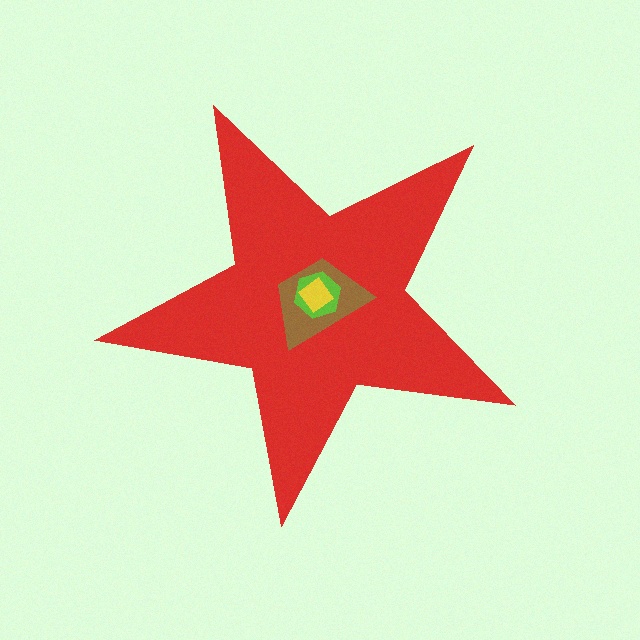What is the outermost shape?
The red star.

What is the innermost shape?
The yellow diamond.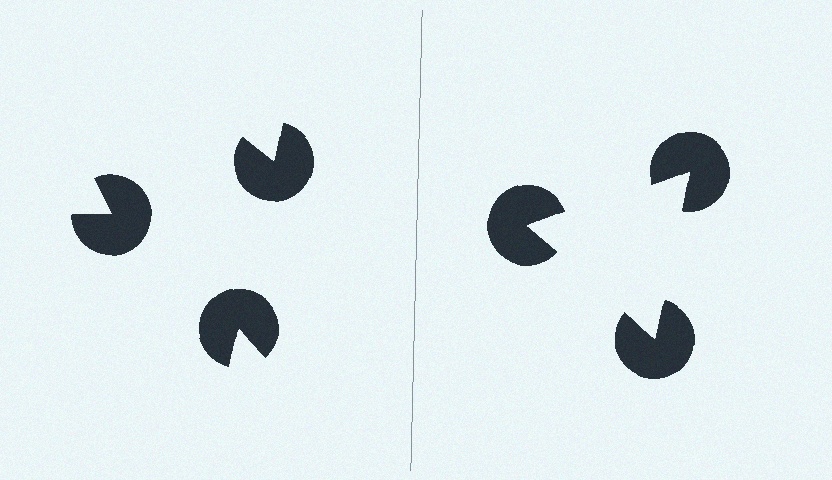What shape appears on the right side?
An illusory triangle.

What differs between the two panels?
The pac-man discs are positioned identically on both sides; only the wedge orientations differ. On the right they align to a triangle; on the left they are misaligned.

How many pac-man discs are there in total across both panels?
6 — 3 on each side.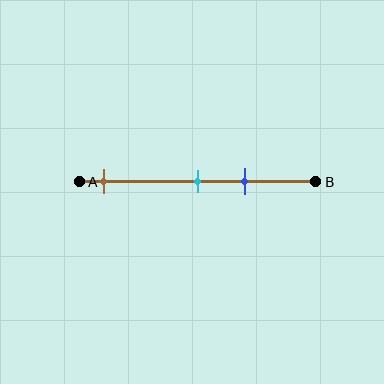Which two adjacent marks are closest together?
The cyan and blue marks are the closest adjacent pair.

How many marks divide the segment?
There are 3 marks dividing the segment.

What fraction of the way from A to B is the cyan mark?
The cyan mark is approximately 50% (0.5) of the way from A to B.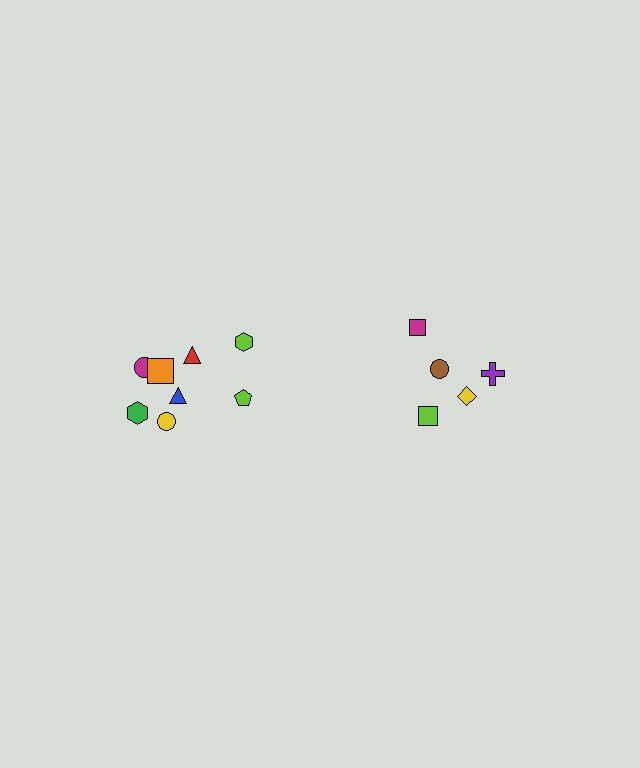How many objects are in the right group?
There are 5 objects.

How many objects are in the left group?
There are 8 objects.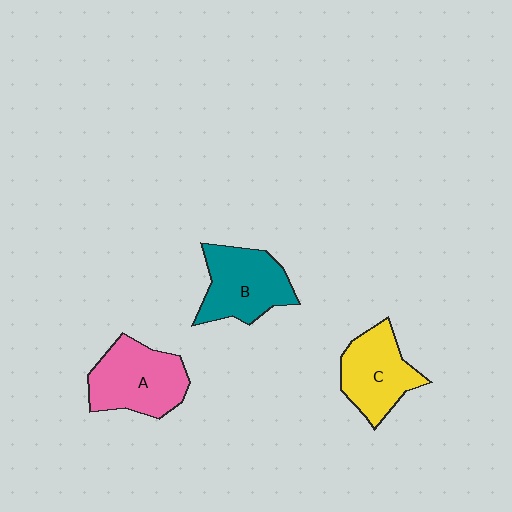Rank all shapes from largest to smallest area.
From largest to smallest: A (pink), B (teal), C (yellow).